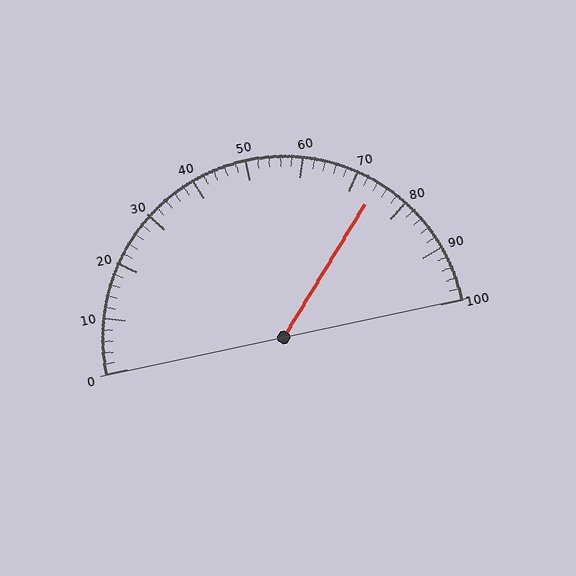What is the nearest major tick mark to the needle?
The nearest major tick mark is 70.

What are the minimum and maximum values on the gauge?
The gauge ranges from 0 to 100.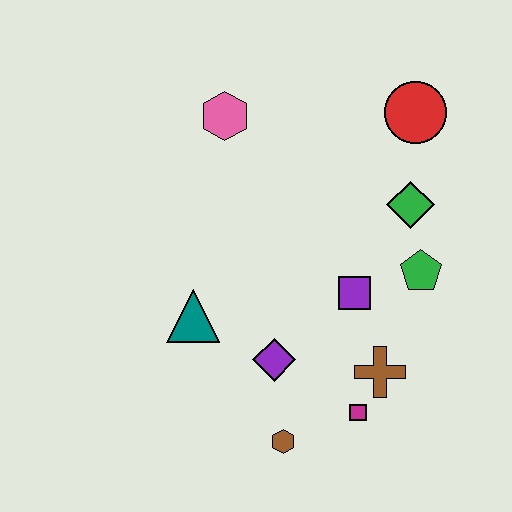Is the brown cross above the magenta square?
Yes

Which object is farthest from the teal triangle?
The red circle is farthest from the teal triangle.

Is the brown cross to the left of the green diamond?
Yes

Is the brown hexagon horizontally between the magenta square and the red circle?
No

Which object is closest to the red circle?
The green diamond is closest to the red circle.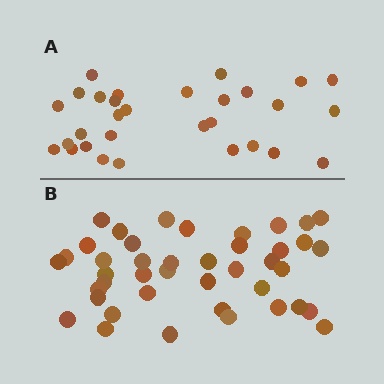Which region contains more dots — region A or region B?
Region B (the bottom region) has more dots.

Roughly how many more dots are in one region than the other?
Region B has roughly 12 or so more dots than region A.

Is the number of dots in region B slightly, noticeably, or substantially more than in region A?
Region B has noticeably more, but not dramatically so. The ratio is roughly 1.4 to 1.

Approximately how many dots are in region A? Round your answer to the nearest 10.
About 30 dots.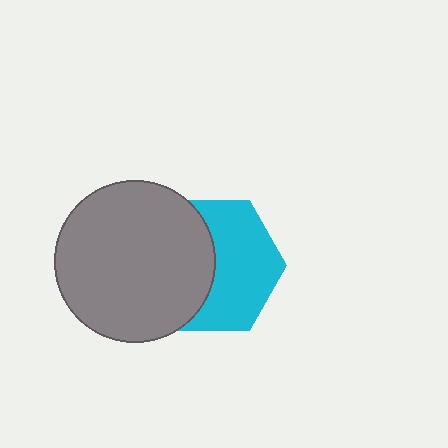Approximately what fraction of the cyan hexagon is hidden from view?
Roughly 45% of the cyan hexagon is hidden behind the gray circle.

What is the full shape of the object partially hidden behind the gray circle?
The partially hidden object is a cyan hexagon.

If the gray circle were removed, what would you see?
You would see the complete cyan hexagon.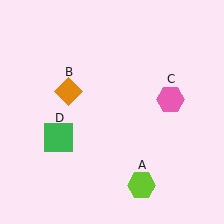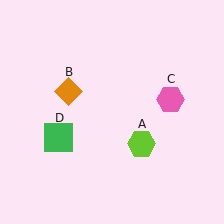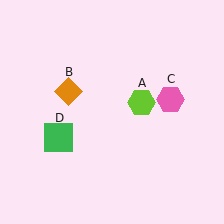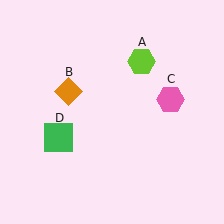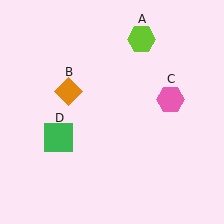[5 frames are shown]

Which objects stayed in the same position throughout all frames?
Orange diamond (object B) and pink hexagon (object C) and green square (object D) remained stationary.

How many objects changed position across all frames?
1 object changed position: lime hexagon (object A).